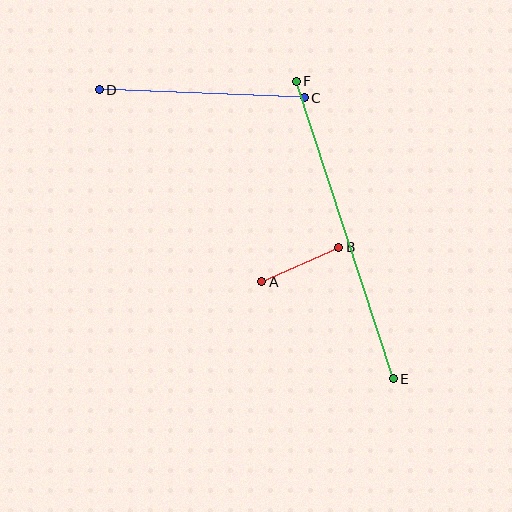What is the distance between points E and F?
The distance is approximately 313 pixels.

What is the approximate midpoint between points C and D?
The midpoint is at approximately (202, 94) pixels.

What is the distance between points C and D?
The distance is approximately 205 pixels.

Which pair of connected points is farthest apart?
Points E and F are farthest apart.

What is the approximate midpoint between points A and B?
The midpoint is at approximately (300, 264) pixels.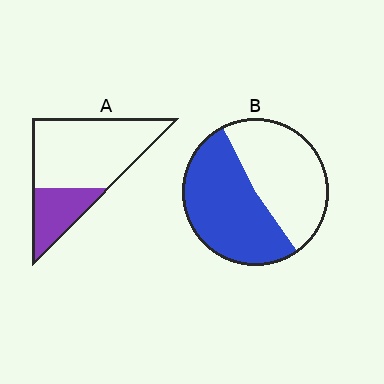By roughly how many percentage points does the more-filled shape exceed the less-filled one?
By roughly 25 percentage points (B over A).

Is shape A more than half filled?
No.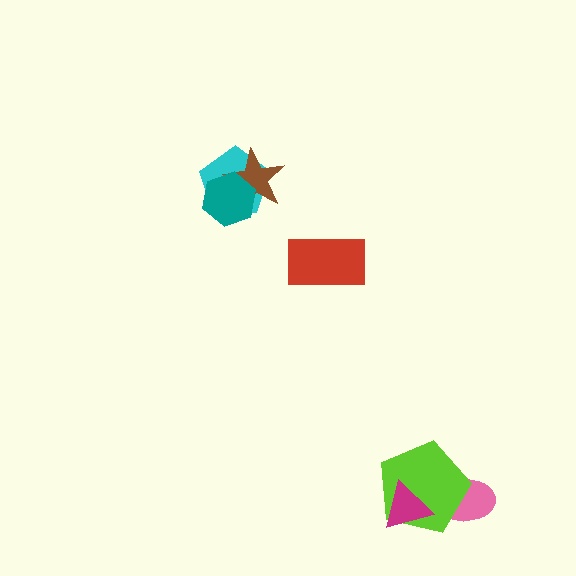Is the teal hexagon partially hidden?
No, no other shape covers it.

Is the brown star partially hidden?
Yes, it is partially covered by another shape.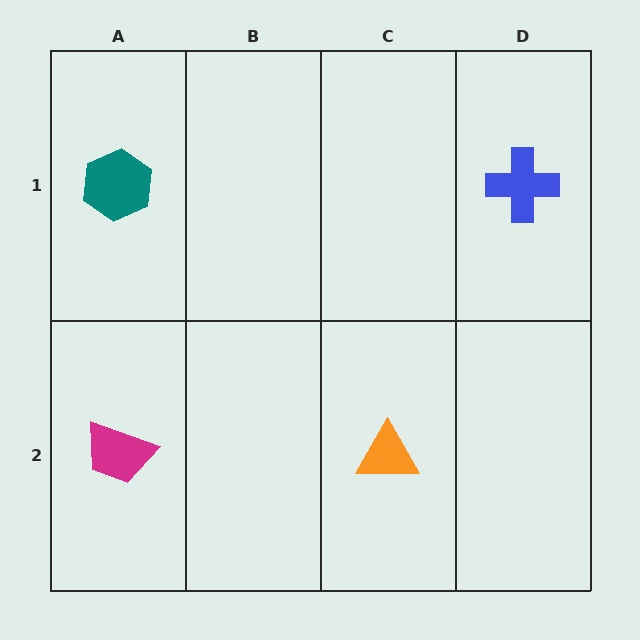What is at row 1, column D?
A blue cross.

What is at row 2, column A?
A magenta trapezoid.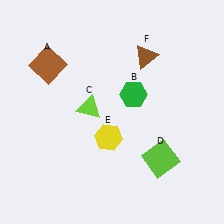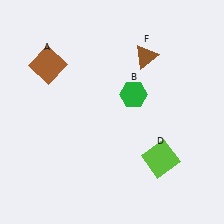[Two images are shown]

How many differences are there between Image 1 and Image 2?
There are 2 differences between the two images.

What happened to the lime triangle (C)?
The lime triangle (C) was removed in Image 2. It was in the top-left area of Image 1.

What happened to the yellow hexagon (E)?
The yellow hexagon (E) was removed in Image 2. It was in the bottom-left area of Image 1.